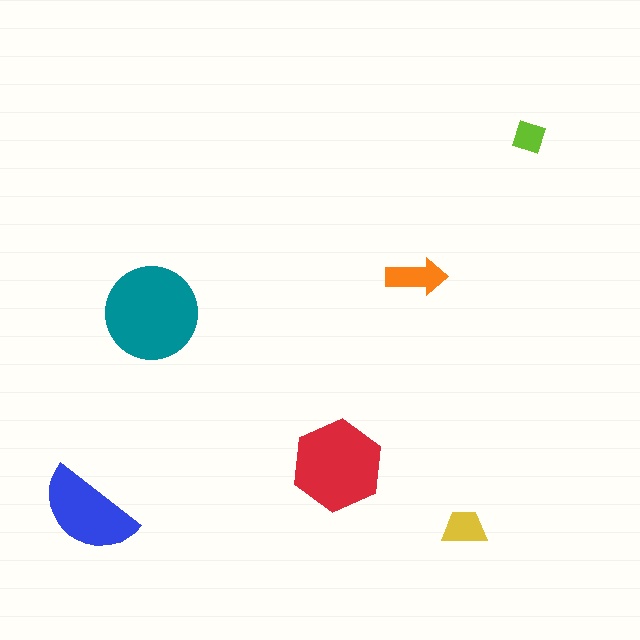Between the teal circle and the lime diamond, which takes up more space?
The teal circle.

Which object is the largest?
The teal circle.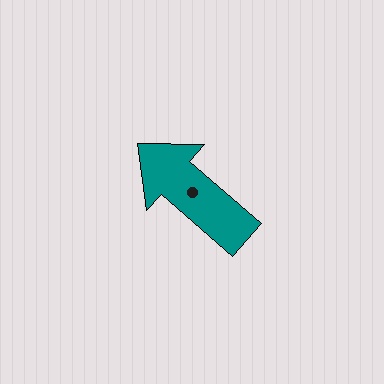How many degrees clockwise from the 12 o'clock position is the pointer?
Approximately 311 degrees.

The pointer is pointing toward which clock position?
Roughly 10 o'clock.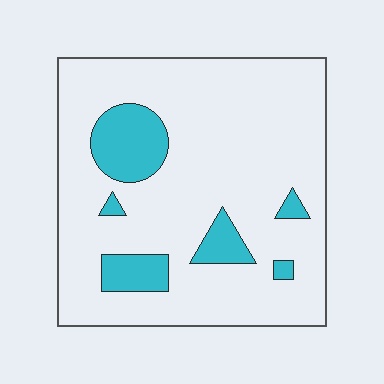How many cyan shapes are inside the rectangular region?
6.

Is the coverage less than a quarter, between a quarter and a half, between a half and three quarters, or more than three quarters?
Less than a quarter.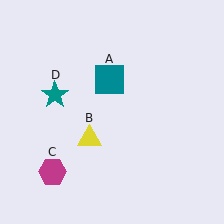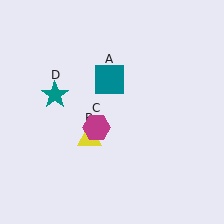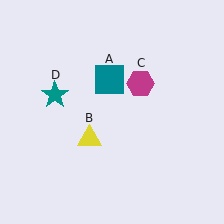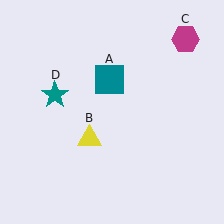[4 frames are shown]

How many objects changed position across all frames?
1 object changed position: magenta hexagon (object C).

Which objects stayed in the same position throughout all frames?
Teal square (object A) and yellow triangle (object B) and teal star (object D) remained stationary.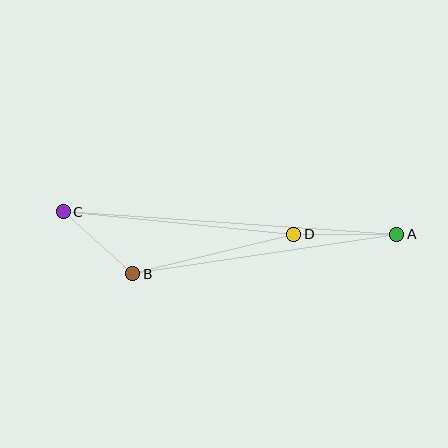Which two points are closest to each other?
Points B and C are closest to each other.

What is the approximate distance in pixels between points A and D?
The distance between A and D is approximately 103 pixels.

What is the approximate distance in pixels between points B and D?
The distance between B and D is approximately 166 pixels.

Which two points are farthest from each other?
Points A and C are farthest from each other.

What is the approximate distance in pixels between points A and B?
The distance between A and B is approximately 267 pixels.